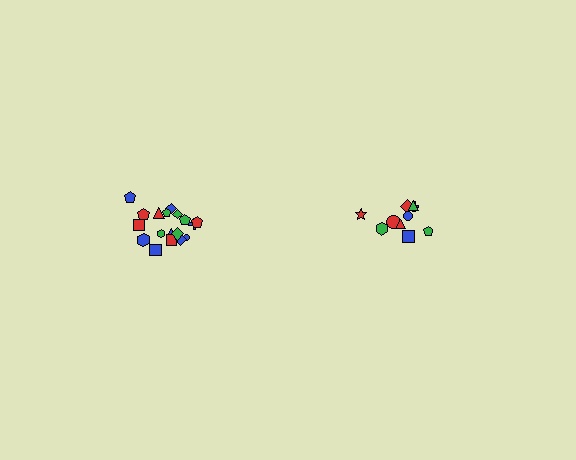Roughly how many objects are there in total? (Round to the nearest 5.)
Roughly 30 objects in total.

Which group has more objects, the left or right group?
The left group.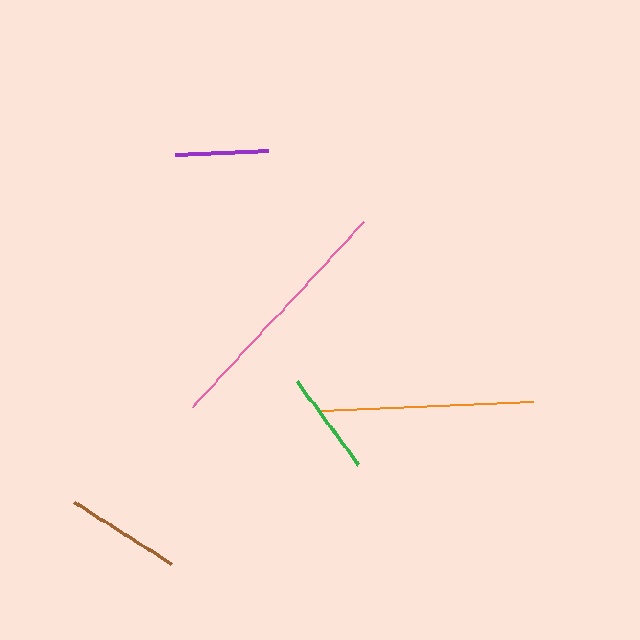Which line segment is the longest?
The pink line is the longest at approximately 253 pixels.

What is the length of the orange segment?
The orange segment is approximately 216 pixels long.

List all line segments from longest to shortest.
From longest to shortest: pink, orange, brown, green, purple.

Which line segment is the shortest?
The purple line is the shortest at approximately 93 pixels.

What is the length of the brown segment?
The brown segment is approximately 116 pixels long.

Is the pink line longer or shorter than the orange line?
The pink line is longer than the orange line.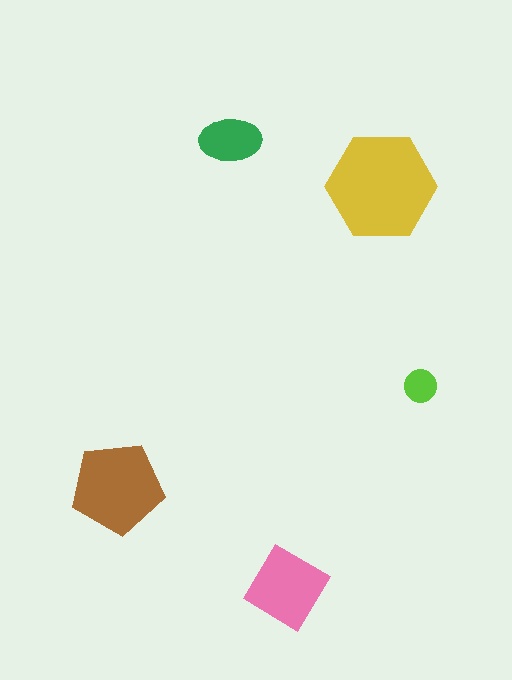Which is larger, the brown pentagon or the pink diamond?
The brown pentagon.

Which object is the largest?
The yellow hexagon.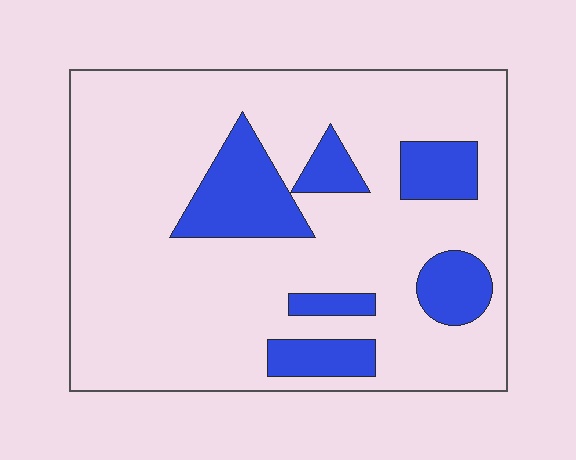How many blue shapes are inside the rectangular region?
6.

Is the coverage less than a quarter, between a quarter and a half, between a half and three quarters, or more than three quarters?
Less than a quarter.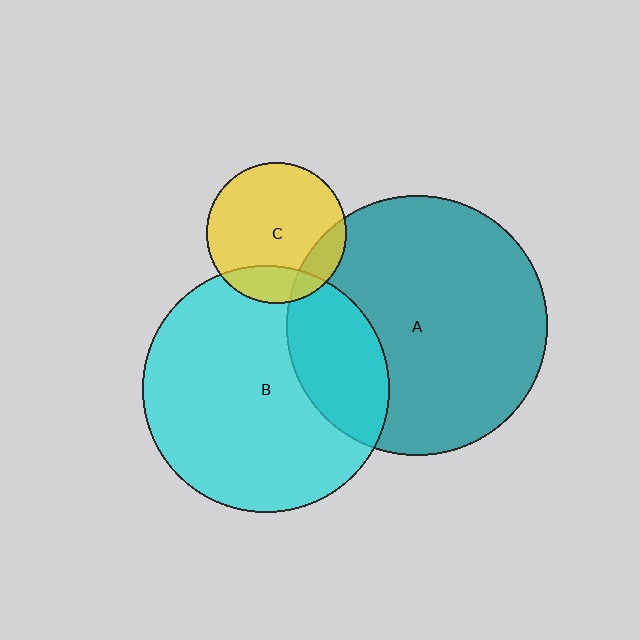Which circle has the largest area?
Circle A (teal).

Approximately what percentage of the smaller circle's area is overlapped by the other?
Approximately 25%.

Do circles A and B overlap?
Yes.